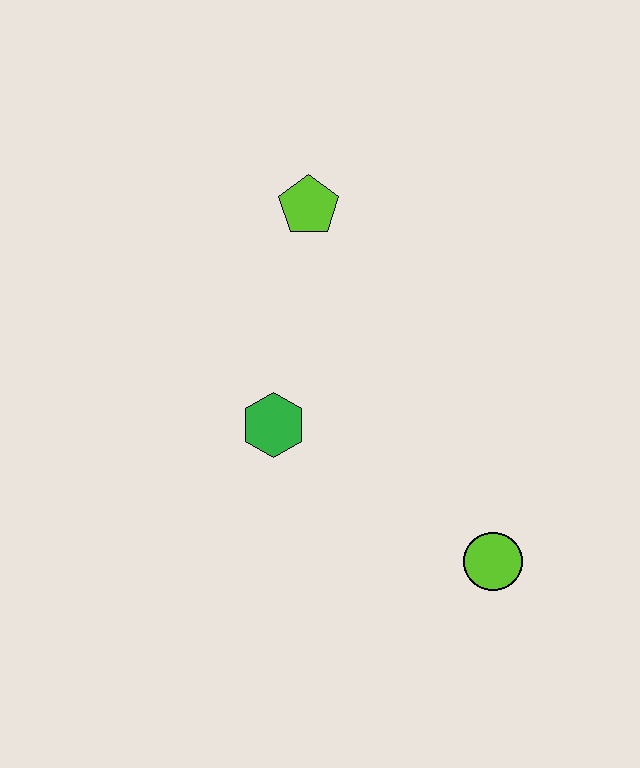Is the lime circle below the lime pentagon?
Yes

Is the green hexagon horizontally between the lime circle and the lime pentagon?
No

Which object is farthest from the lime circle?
The lime pentagon is farthest from the lime circle.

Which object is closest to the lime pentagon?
The green hexagon is closest to the lime pentagon.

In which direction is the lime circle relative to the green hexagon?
The lime circle is to the right of the green hexagon.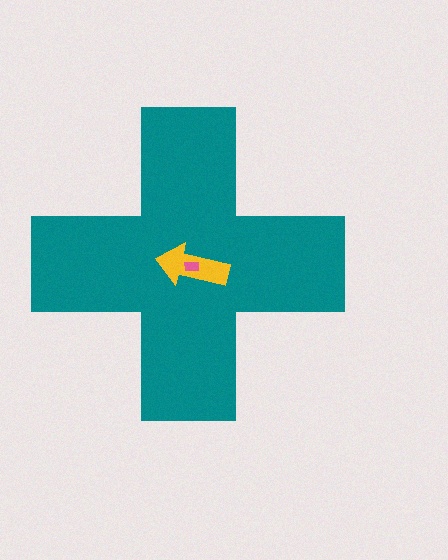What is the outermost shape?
The teal cross.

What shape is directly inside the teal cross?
The yellow arrow.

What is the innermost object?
The pink rectangle.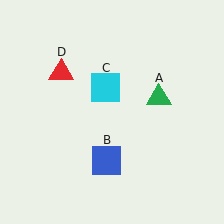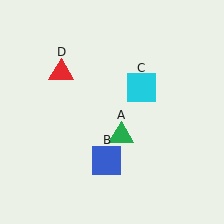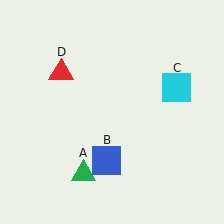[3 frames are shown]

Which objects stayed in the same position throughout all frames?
Blue square (object B) and red triangle (object D) remained stationary.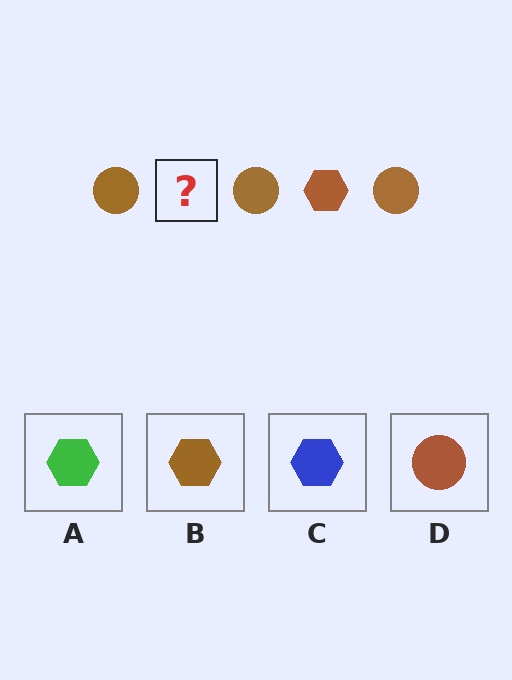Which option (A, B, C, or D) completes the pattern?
B.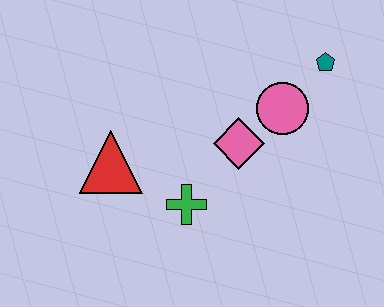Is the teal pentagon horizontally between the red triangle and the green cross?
No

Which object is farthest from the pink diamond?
The red triangle is farthest from the pink diamond.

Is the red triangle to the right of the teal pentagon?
No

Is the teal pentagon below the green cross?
No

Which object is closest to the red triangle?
The green cross is closest to the red triangle.